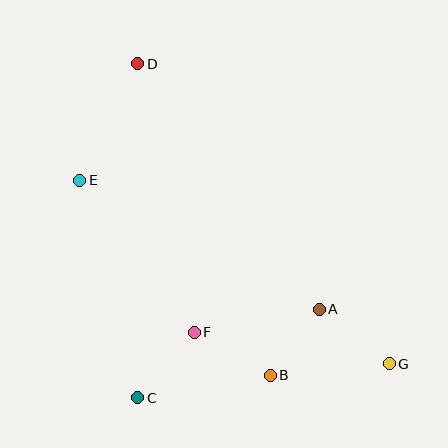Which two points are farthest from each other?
Points D and G are farthest from each other.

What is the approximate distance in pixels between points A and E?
The distance between A and E is approximately 272 pixels.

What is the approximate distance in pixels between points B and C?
The distance between B and C is approximately 134 pixels.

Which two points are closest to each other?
Points A and B are closest to each other.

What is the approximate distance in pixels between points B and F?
The distance between B and F is approximately 87 pixels.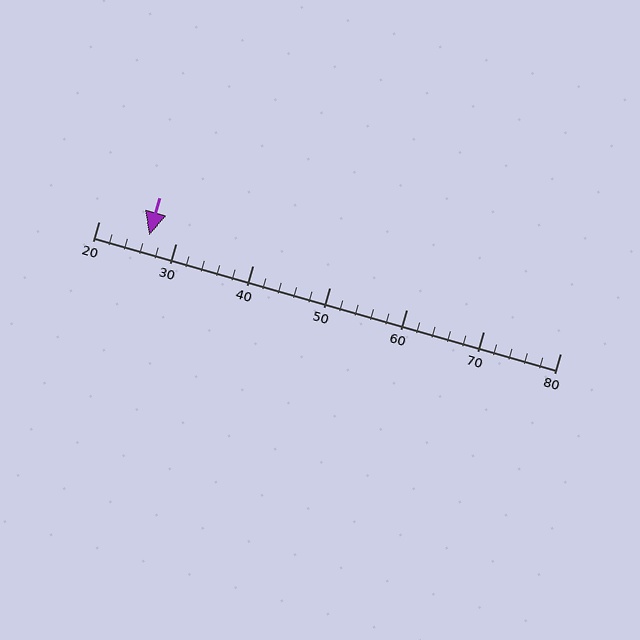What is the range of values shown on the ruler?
The ruler shows values from 20 to 80.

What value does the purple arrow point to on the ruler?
The purple arrow points to approximately 27.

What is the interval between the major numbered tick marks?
The major tick marks are spaced 10 units apart.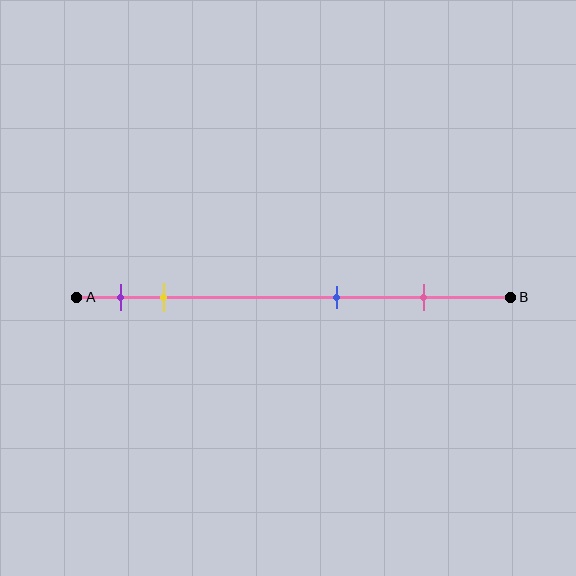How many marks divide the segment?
There are 4 marks dividing the segment.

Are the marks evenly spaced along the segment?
No, the marks are not evenly spaced.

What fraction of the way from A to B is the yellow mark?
The yellow mark is approximately 20% (0.2) of the way from A to B.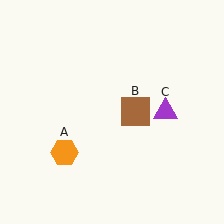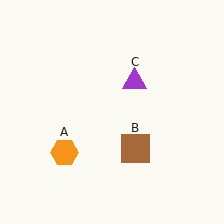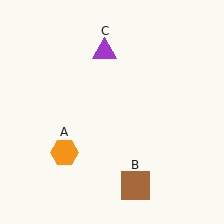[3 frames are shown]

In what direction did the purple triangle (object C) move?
The purple triangle (object C) moved up and to the left.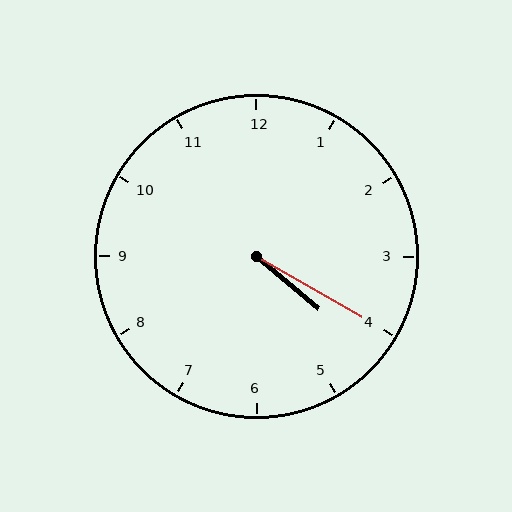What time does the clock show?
4:20.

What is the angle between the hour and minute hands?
Approximately 10 degrees.